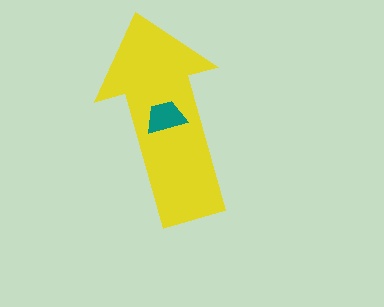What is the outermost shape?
The yellow arrow.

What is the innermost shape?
The teal trapezoid.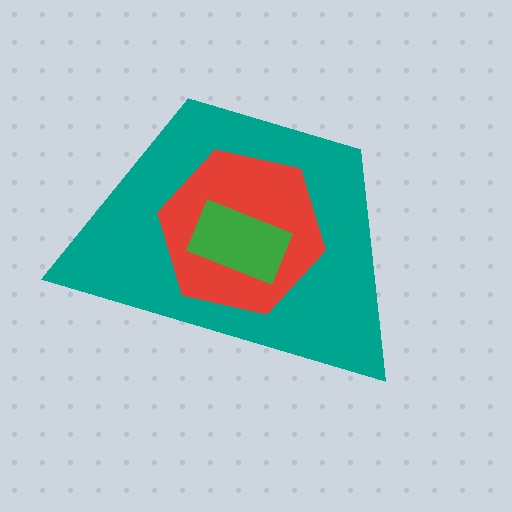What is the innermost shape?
The green rectangle.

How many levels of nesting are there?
3.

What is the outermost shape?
The teal trapezoid.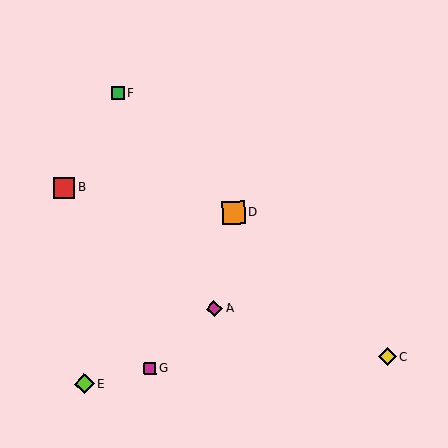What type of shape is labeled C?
Shape C is a yellow diamond.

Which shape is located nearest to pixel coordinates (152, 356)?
The magenta square (labeled G) at (150, 369) is nearest to that location.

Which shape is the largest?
The orange square (labeled D) is the largest.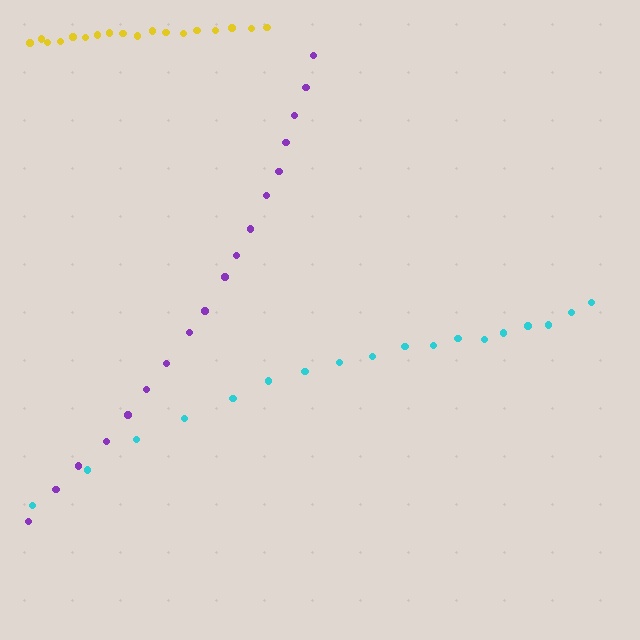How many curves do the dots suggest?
There are 3 distinct paths.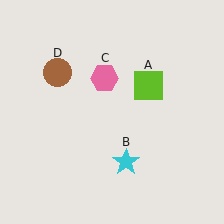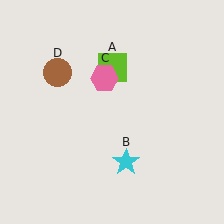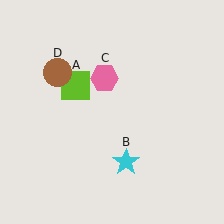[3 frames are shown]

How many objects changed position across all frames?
1 object changed position: lime square (object A).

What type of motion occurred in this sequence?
The lime square (object A) rotated counterclockwise around the center of the scene.